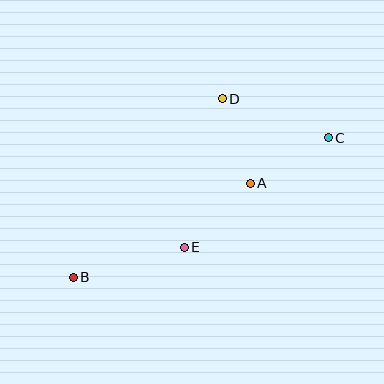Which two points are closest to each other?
Points A and D are closest to each other.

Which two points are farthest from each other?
Points B and C are farthest from each other.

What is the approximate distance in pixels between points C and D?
The distance between C and D is approximately 113 pixels.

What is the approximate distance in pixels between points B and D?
The distance between B and D is approximately 233 pixels.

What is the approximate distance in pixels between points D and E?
The distance between D and E is approximately 154 pixels.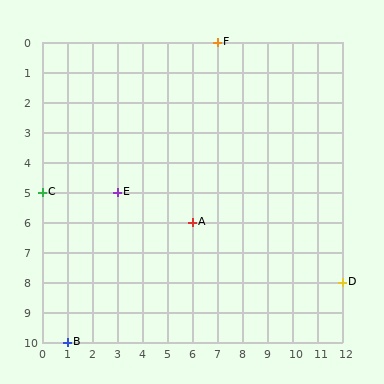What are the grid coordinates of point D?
Point D is at grid coordinates (12, 8).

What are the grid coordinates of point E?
Point E is at grid coordinates (3, 5).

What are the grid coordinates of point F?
Point F is at grid coordinates (7, 0).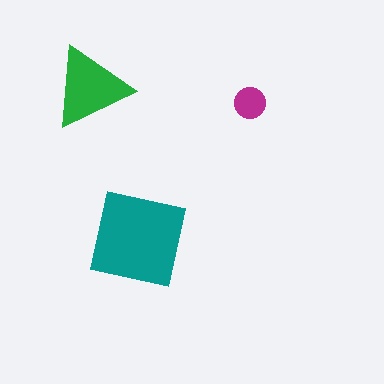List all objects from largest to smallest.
The teal square, the green triangle, the magenta circle.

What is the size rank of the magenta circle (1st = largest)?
3rd.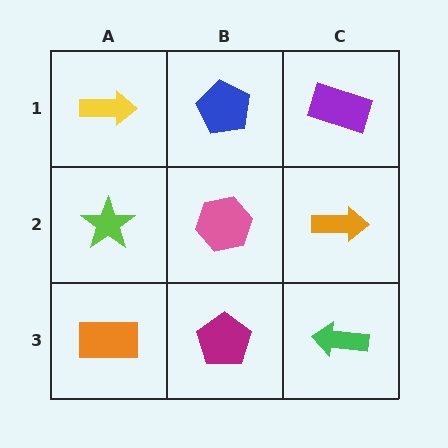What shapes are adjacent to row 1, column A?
A lime star (row 2, column A), a blue pentagon (row 1, column B).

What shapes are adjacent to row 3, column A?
A lime star (row 2, column A), a magenta pentagon (row 3, column B).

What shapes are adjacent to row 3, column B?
A pink hexagon (row 2, column B), an orange rectangle (row 3, column A), a green arrow (row 3, column C).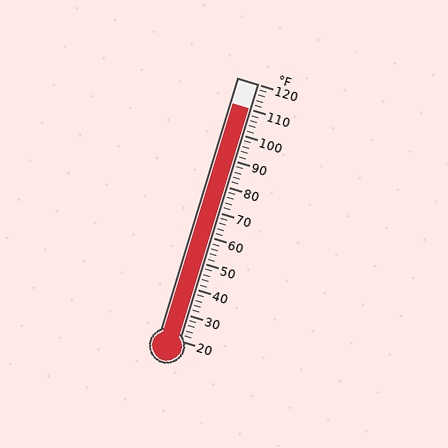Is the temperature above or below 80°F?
The temperature is above 80°F.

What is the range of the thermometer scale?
The thermometer scale ranges from 20°F to 120°F.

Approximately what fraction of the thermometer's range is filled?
The thermometer is filled to approximately 90% of its range.